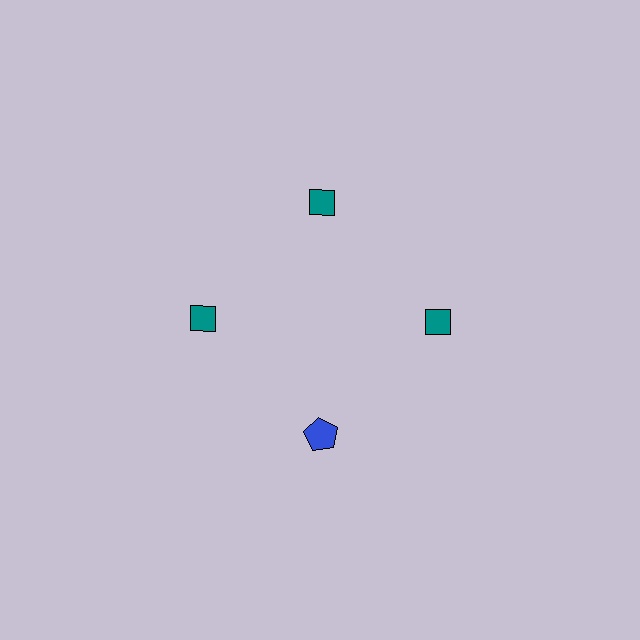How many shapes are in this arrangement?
There are 4 shapes arranged in a ring pattern.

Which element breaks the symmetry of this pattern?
The blue pentagon at roughly the 6 o'clock position breaks the symmetry. All other shapes are teal diamonds.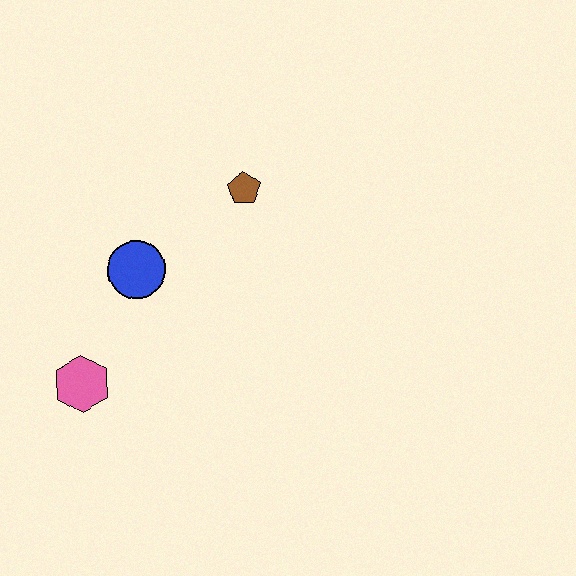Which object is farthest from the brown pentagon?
The pink hexagon is farthest from the brown pentagon.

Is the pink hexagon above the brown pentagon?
No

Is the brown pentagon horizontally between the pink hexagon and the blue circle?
No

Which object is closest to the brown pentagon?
The blue circle is closest to the brown pentagon.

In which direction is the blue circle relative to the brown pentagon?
The blue circle is to the left of the brown pentagon.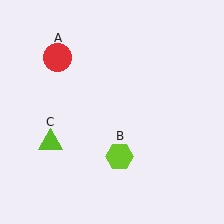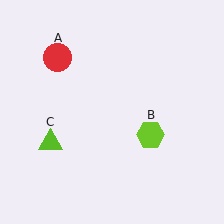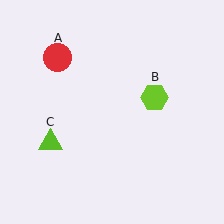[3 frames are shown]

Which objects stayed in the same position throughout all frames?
Red circle (object A) and lime triangle (object C) remained stationary.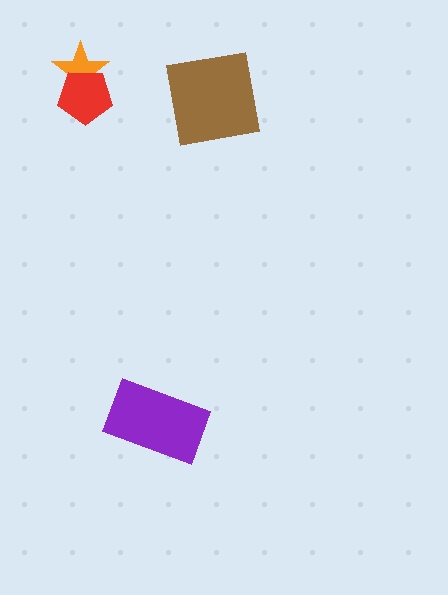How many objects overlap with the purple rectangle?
0 objects overlap with the purple rectangle.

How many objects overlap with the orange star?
1 object overlaps with the orange star.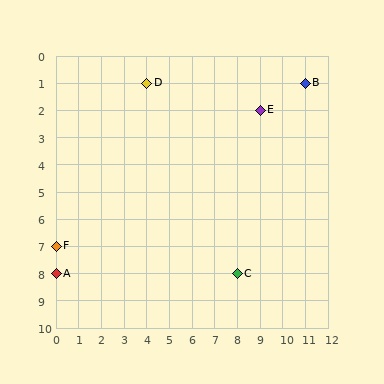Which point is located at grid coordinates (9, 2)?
Point E is at (9, 2).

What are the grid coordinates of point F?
Point F is at grid coordinates (0, 7).